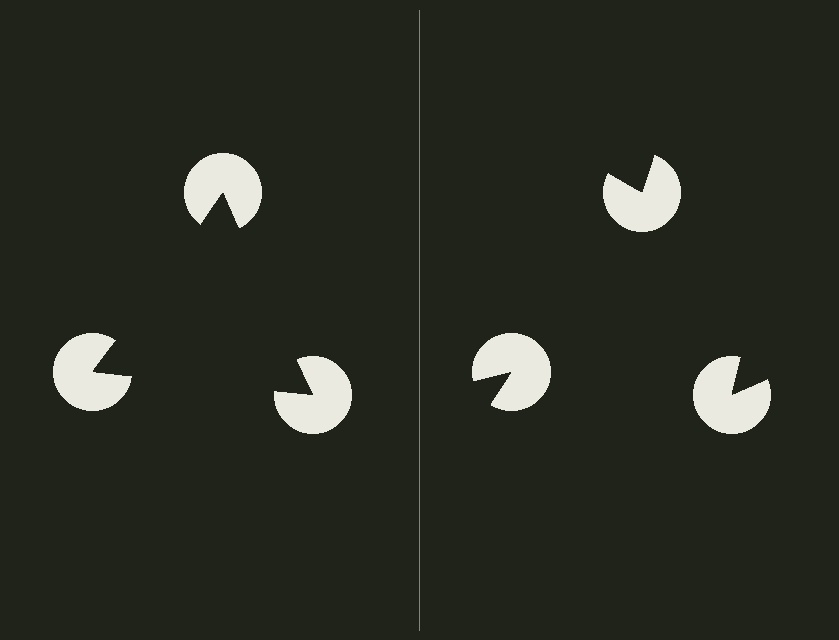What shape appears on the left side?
An illusory triangle.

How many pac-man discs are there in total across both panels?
6 — 3 on each side.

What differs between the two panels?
The pac-man discs are positioned identically on both sides; only the wedge orientations differ. On the left they align to a triangle; on the right they are misaligned.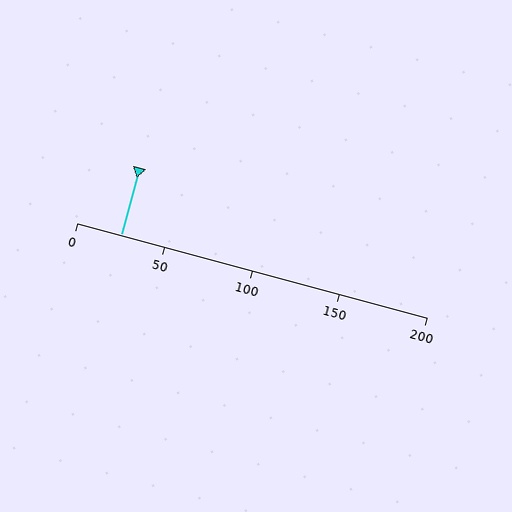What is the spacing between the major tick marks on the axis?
The major ticks are spaced 50 apart.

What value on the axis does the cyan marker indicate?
The marker indicates approximately 25.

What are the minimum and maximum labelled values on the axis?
The axis runs from 0 to 200.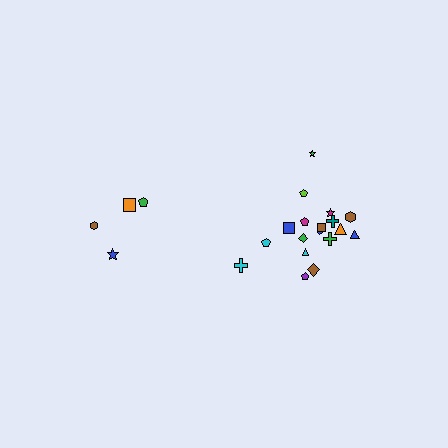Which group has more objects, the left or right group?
The right group.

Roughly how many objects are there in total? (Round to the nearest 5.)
Roughly 25 objects in total.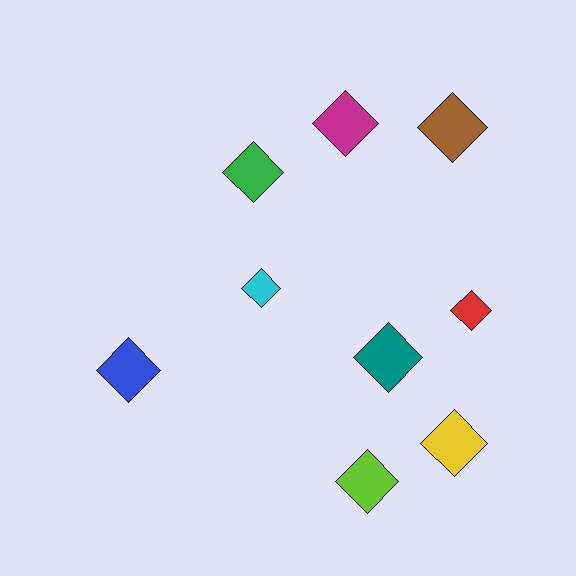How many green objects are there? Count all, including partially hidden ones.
There is 1 green object.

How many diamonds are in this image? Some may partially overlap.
There are 9 diamonds.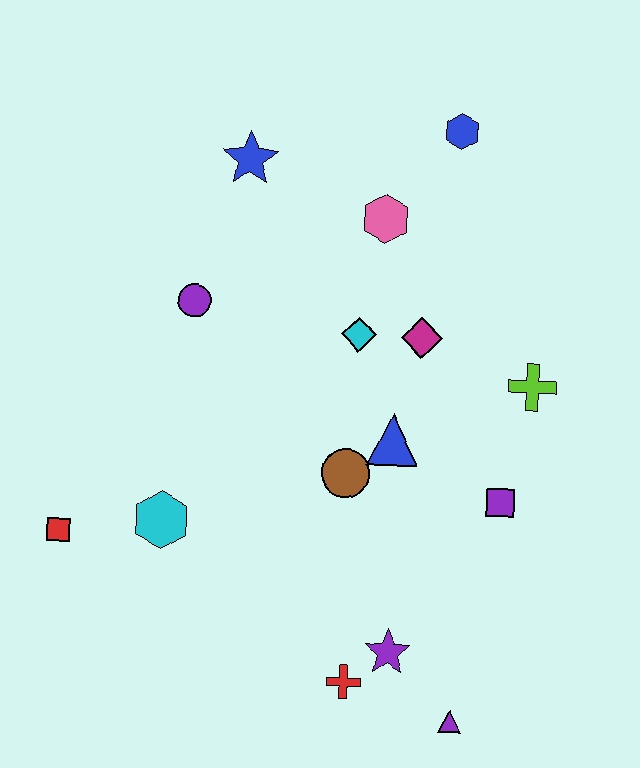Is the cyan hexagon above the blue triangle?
No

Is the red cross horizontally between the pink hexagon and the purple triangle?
No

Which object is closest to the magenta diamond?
The cyan diamond is closest to the magenta diamond.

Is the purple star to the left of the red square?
No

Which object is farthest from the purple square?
The red square is farthest from the purple square.